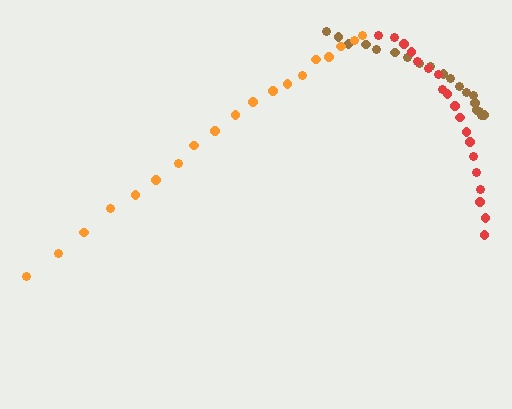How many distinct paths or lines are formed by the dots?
There are 3 distinct paths.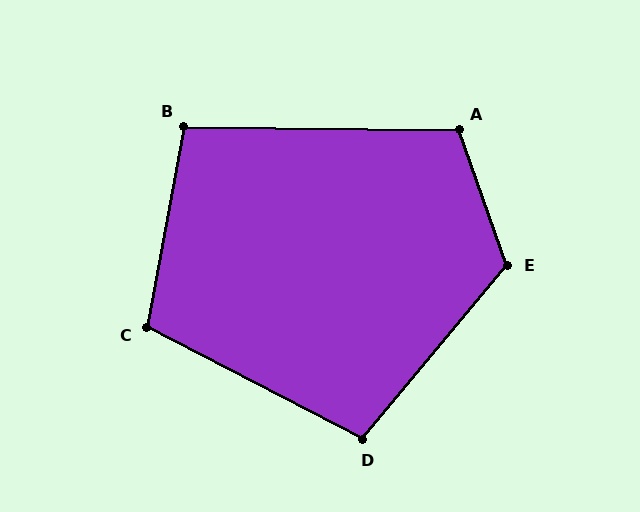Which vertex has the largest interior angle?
E, at approximately 120 degrees.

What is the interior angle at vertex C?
Approximately 107 degrees (obtuse).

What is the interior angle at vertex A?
Approximately 110 degrees (obtuse).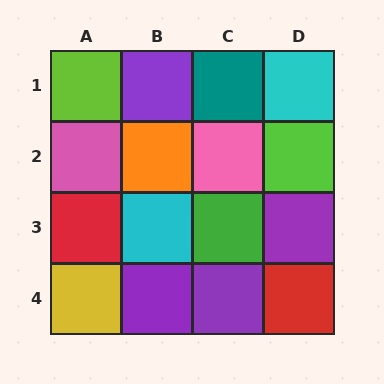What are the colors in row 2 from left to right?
Pink, orange, pink, lime.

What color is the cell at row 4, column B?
Purple.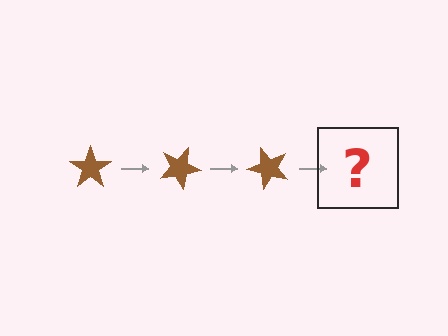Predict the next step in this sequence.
The next step is a brown star rotated 75 degrees.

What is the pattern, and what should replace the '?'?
The pattern is that the star rotates 25 degrees each step. The '?' should be a brown star rotated 75 degrees.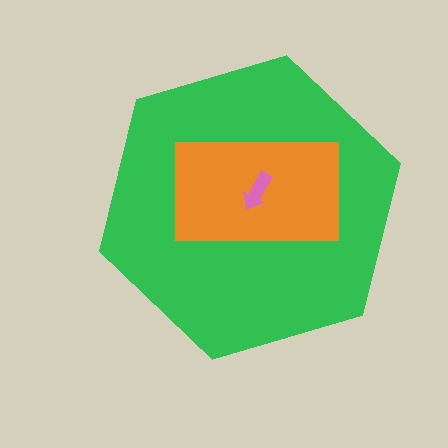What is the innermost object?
The pink arrow.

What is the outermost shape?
The green hexagon.